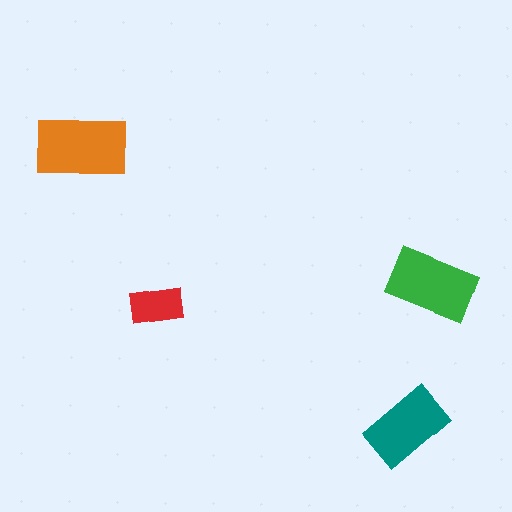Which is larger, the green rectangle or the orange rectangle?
The orange one.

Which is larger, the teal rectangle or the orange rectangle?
The orange one.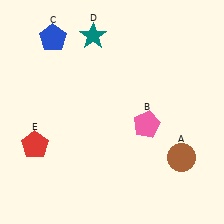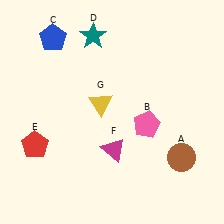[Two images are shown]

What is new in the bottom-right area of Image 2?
A magenta triangle (F) was added in the bottom-right area of Image 2.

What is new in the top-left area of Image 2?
A yellow triangle (G) was added in the top-left area of Image 2.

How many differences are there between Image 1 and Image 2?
There are 2 differences between the two images.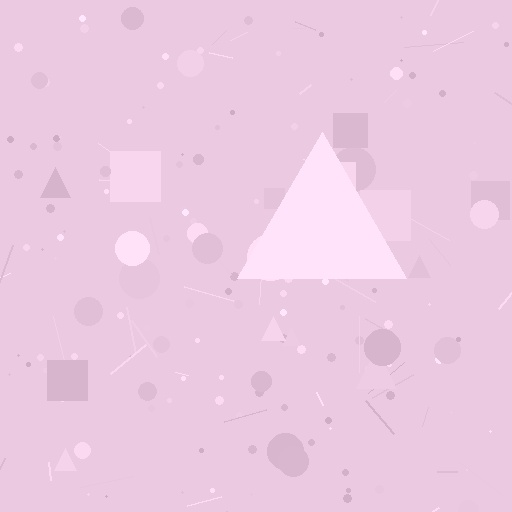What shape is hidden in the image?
A triangle is hidden in the image.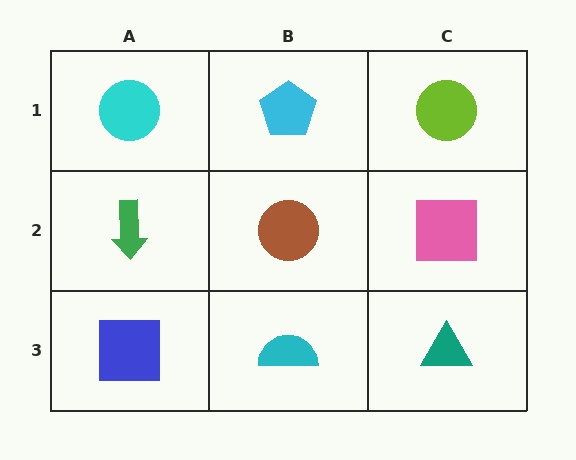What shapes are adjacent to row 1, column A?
A green arrow (row 2, column A), a cyan pentagon (row 1, column B).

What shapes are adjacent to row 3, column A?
A green arrow (row 2, column A), a cyan semicircle (row 3, column B).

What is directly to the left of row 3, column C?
A cyan semicircle.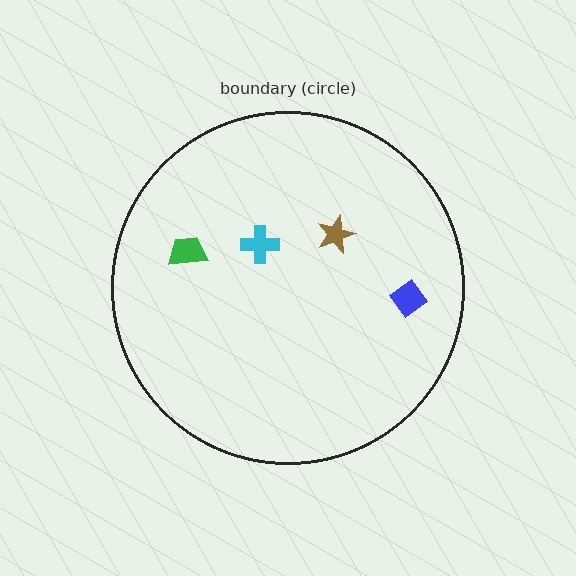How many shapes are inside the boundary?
4 inside, 0 outside.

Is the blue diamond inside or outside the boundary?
Inside.